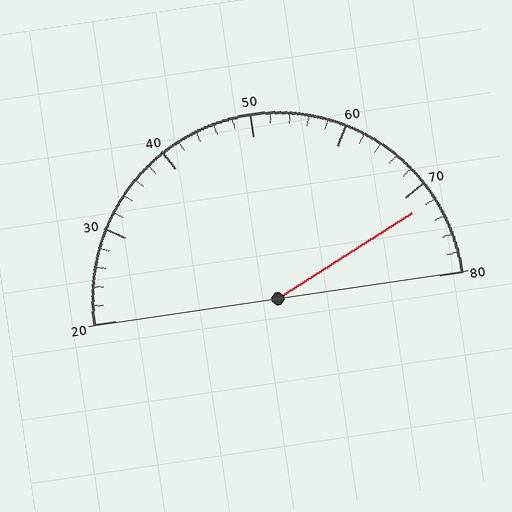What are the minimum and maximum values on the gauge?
The gauge ranges from 20 to 80.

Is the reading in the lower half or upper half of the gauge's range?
The reading is in the upper half of the range (20 to 80).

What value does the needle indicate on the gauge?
The needle indicates approximately 72.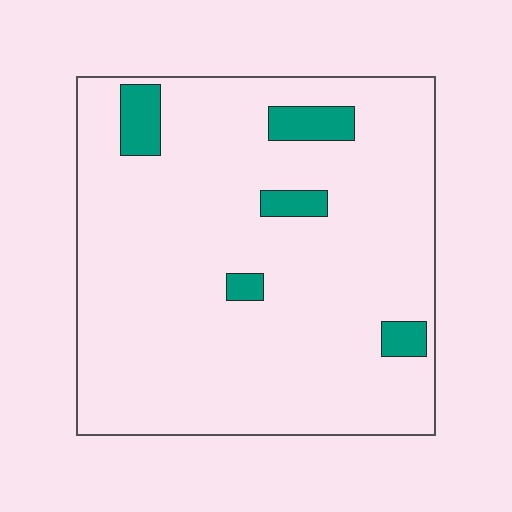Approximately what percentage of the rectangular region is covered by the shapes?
Approximately 10%.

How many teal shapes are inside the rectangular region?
5.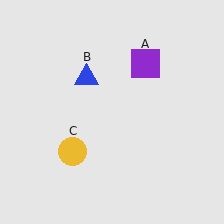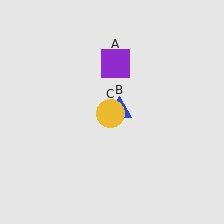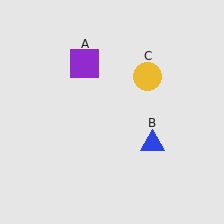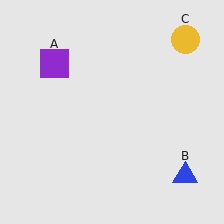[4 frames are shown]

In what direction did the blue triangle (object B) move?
The blue triangle (object B) moved down and to the right.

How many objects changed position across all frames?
3 objects changed position: purple square (object A), blue triangle (object B), yellow circle (object C).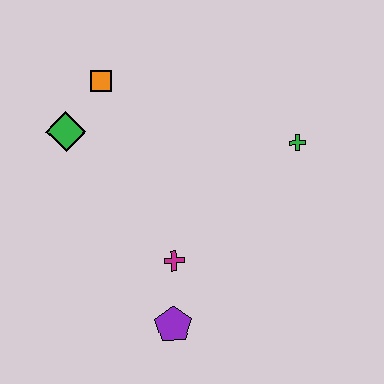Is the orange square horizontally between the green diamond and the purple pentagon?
Yes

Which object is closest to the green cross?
The magenta cross is closest to the green cross.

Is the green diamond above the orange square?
No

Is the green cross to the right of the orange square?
Yes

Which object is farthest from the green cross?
The green diamond is farthest from the green cross.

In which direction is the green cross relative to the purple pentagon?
The green cross is above the purple pentagon.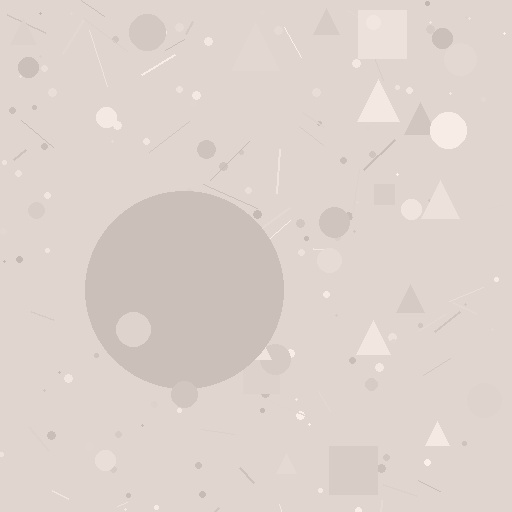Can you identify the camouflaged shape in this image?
The camouflaged shape is a circle.